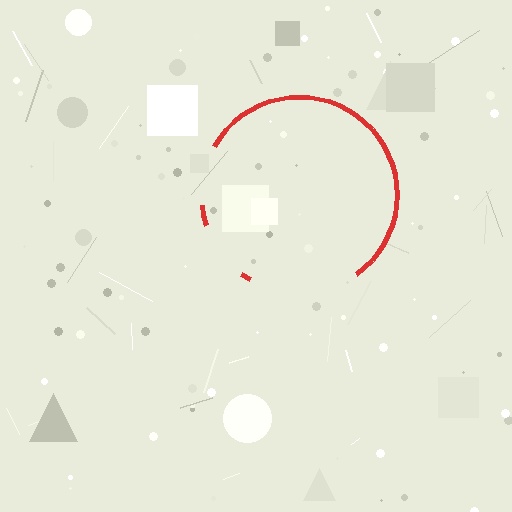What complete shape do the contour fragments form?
The contour fragments form a circle.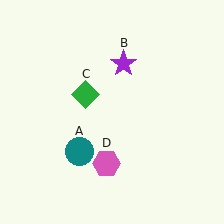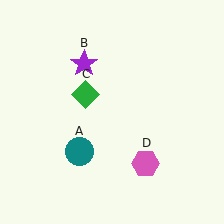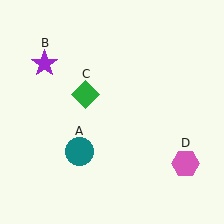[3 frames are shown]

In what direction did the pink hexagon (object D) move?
The pink hexagon (object D) moved right.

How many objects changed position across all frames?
2 objects changed position: purple star (object B), pink hexagon (object D).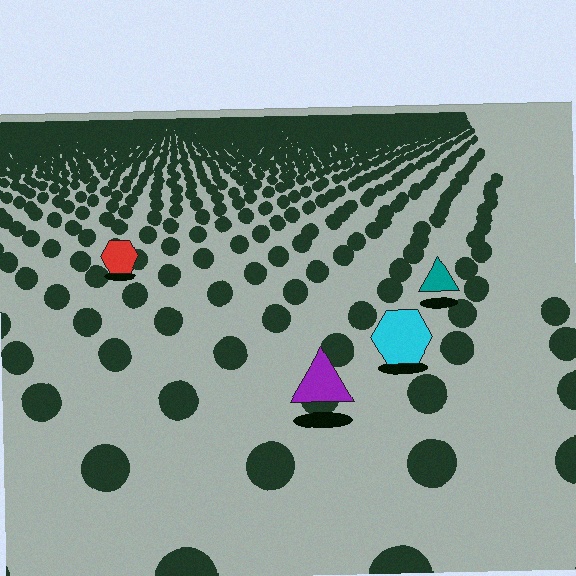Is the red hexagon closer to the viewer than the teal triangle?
No. The teal triangle is closer — you can tell from the texture gradient: the ground texture is coarser near it.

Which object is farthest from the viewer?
The red hexagon is farthest from the viewer. It appears smaller and the ground texture around it is denser.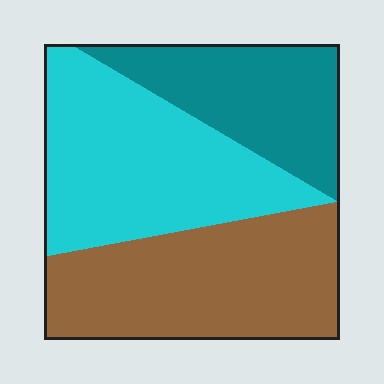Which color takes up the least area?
Teal, at roughly 25%.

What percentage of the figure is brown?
Brown covers around 35% of the figure.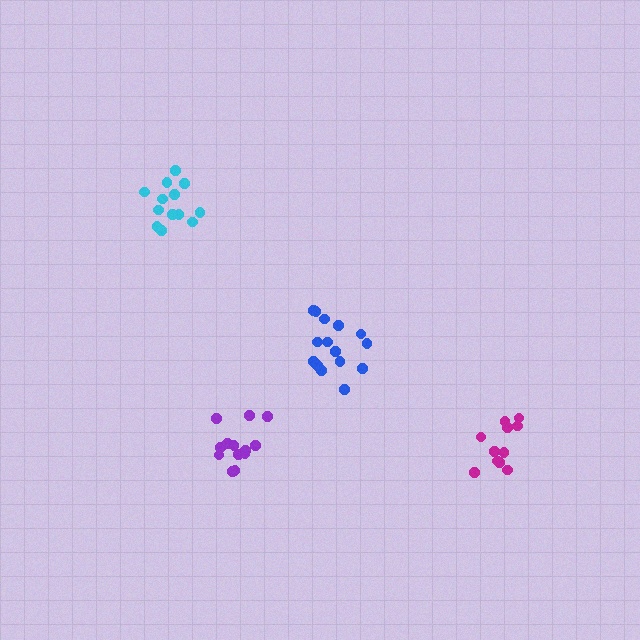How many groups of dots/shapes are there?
There are 4 groups.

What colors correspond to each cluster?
The clusters are colored: magenta, blue, purple, cyan.